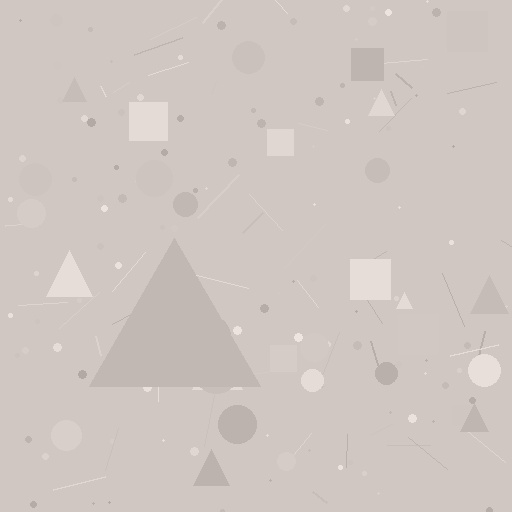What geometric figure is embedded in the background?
A triangle is embedded in the background.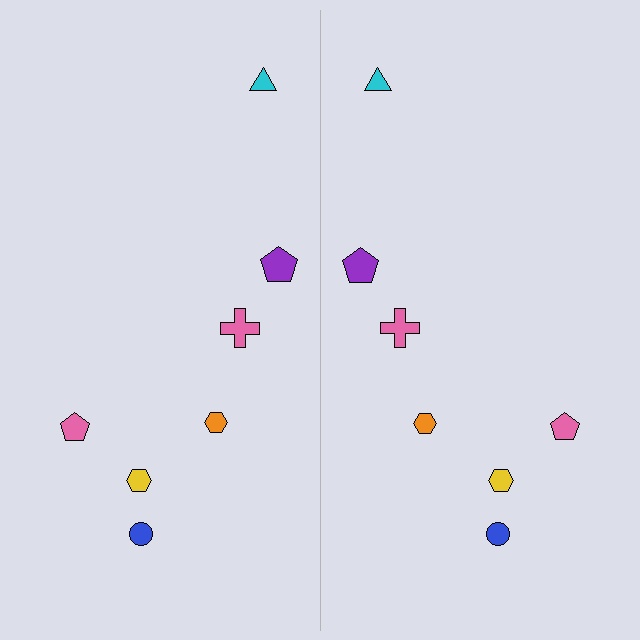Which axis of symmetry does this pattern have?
The pattern has a vertical axis of symmetry running through the center of the image.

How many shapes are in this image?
There are 14 shapes in this image.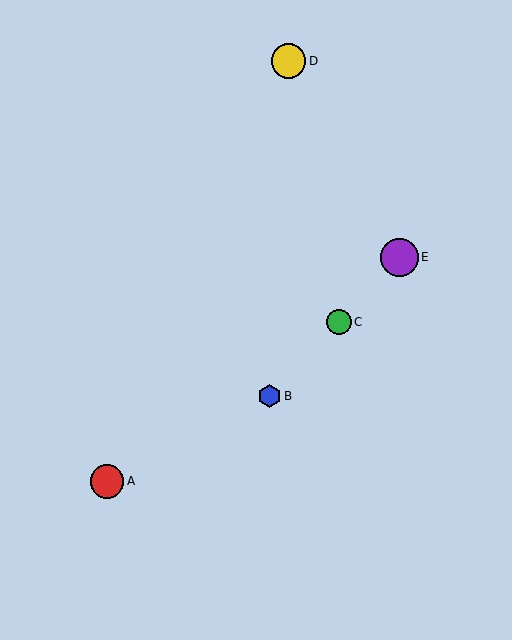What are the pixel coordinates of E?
Object E is at (399, 257).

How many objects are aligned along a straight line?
3 objects (B, C, E) are aligned along a straight line.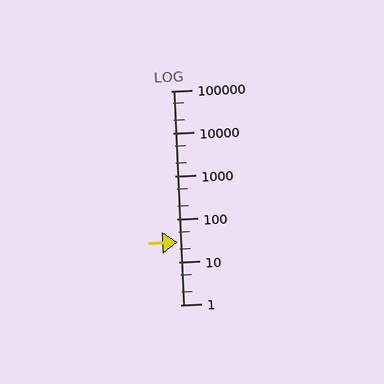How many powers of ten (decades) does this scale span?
The scale spans 5 decades, from 1 to 100000.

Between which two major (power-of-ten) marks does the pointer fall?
The pointer is between 10 and 100.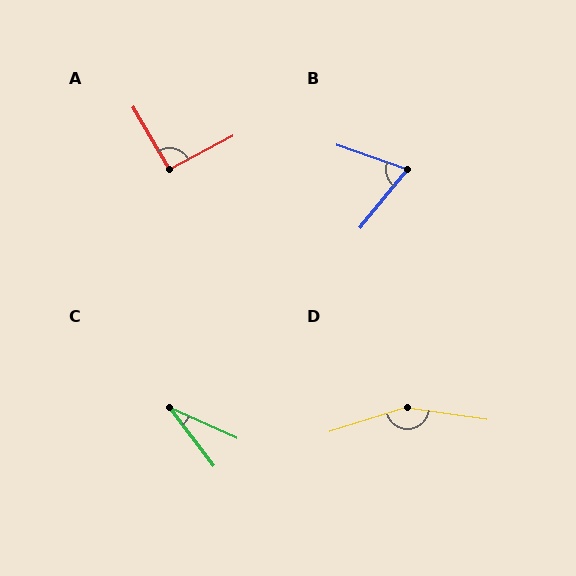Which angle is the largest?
D, at approximately 154 degrees.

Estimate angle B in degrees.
Approximately 70 degrees.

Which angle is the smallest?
C, at approximately 28 degrees.